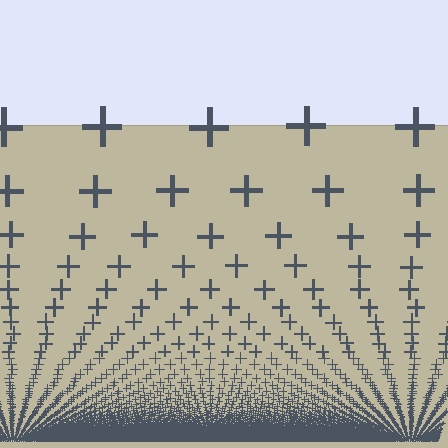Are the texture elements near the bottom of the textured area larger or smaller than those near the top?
Smaller. The gradient is inverted — elements near the bottom are smaller and denser.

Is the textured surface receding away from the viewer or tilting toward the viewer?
The surface appears to tilt toward the viewer. Texture elements get larger and sparser toward the top.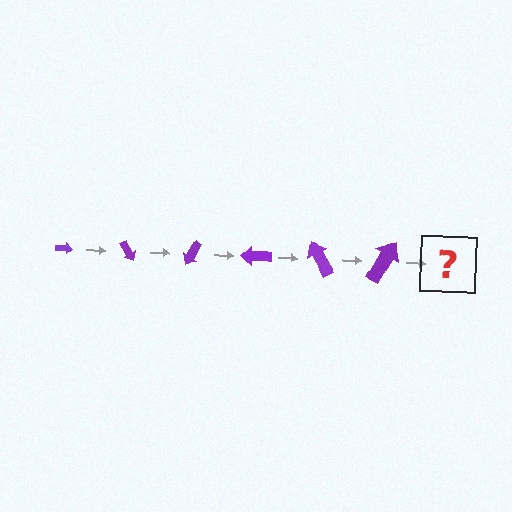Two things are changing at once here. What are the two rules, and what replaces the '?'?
The two rules are that the arrow grows larger each step and it rotates 60 degrees each step. The '?' should be an arrow, larger than the previous one and rotated 360 degrees from the start.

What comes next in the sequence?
The next element should be an arrow, larger than the previous one and rotated 360 degrees from the start.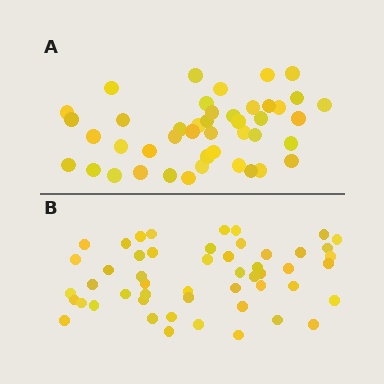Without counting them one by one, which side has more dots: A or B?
Region B (the bottom region) has more dots.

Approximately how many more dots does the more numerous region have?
Region B has roughly 8 or so more dots than region A.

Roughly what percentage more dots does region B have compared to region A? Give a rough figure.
About 15% more.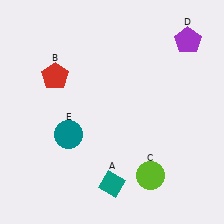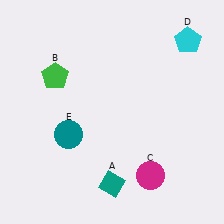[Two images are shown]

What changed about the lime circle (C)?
In Image 1, C is lime. In Image 2, it changed to magenta.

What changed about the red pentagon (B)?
In Image 1, B is red. In Image 2, it changed to green.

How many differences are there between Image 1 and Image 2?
There are 3 differences between the two images.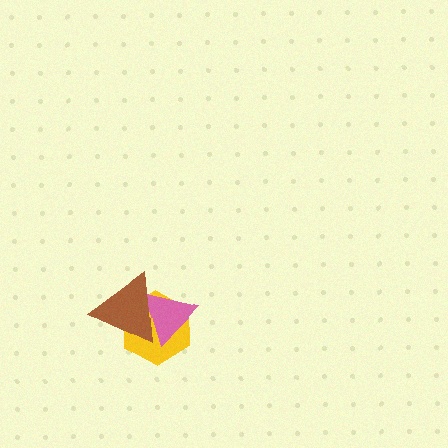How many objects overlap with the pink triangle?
2 objects overlap with the pink triangle.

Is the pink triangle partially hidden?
Yes, it is partially covered by another shape.